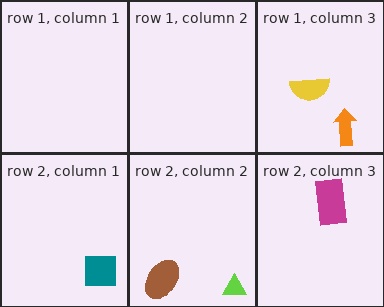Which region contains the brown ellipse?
The row 2, column 2 region.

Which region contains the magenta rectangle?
The row 2, column 3 region.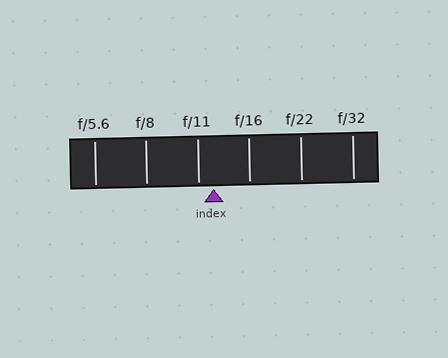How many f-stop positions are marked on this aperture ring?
There are 6 f-stop positions marked.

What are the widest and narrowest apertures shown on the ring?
The widest aperture shown is f/5.6 and the narrowest is f/32.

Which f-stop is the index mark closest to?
The index mark is closest to f/11.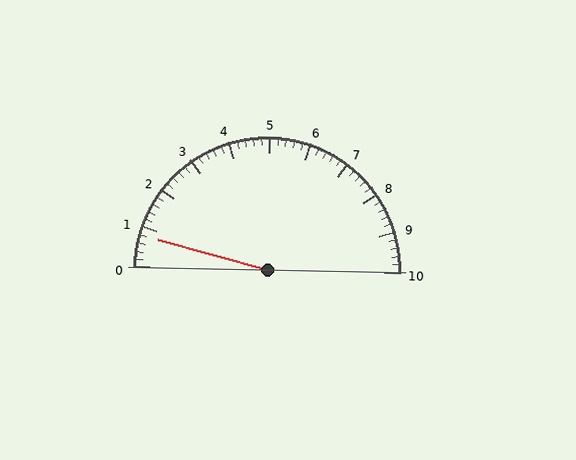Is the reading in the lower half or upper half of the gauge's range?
The reading is in the lower half of the range (0 to 10).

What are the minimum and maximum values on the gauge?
The gauge ranges from 0 to 10.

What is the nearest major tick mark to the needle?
The nearest major tick mark is 1.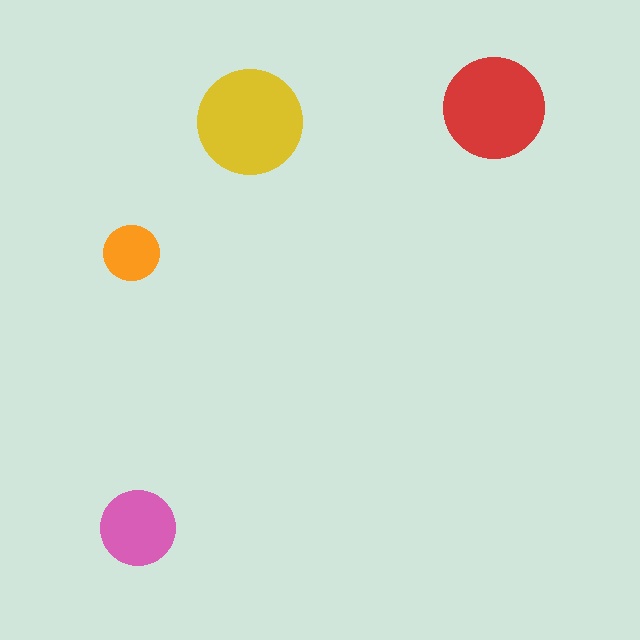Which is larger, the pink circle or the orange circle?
The pink one.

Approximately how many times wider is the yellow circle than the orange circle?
About 2 times wider.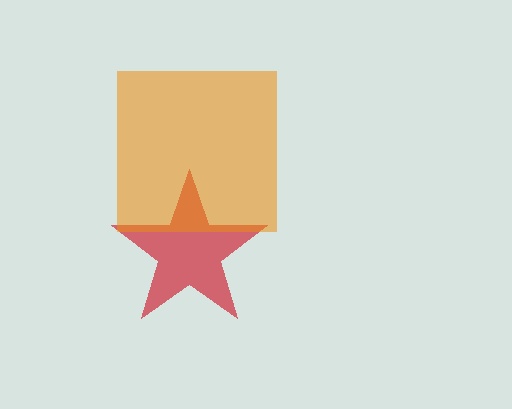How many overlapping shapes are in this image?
There are 2 overlapping shapes in the image.